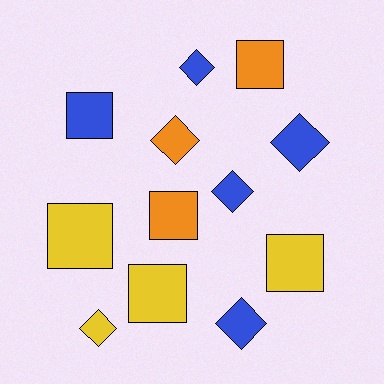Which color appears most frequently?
Blue, with 5 objects.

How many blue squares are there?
There is 1 blue square.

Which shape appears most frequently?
Square, with 6 objects.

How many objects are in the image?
There are 12 objects.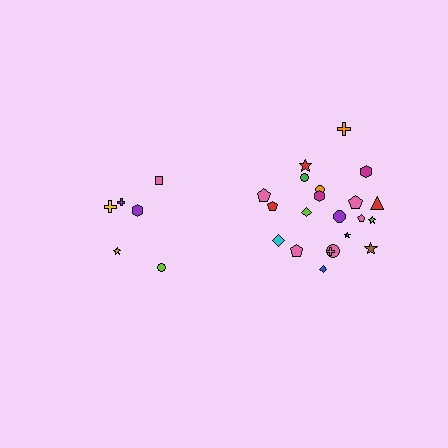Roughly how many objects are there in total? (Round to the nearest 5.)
Roughly 30 objects in total.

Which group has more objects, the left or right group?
The right group.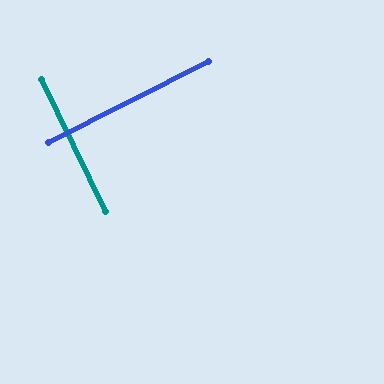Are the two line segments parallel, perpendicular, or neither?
Perpendicular — they meet at approximately 89°.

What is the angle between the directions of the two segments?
Approximately 89 degrees.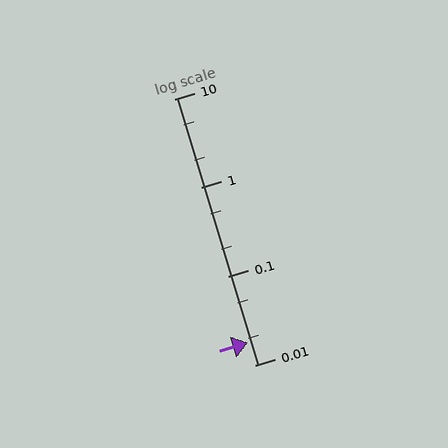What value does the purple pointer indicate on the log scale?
The pointer indicates approximately 0.018.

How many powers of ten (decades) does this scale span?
The scale spans 3 decades, from 0.01 to 10.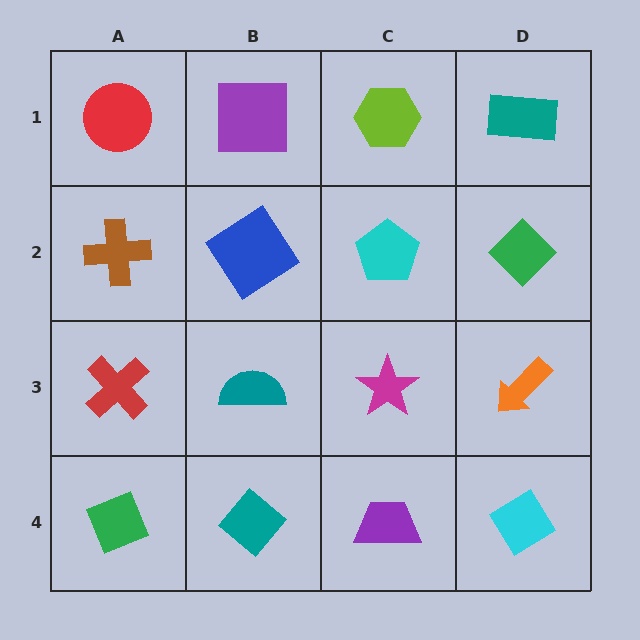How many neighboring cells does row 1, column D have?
2.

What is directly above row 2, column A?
A red circle.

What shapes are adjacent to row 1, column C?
A cyan pentagon (row 2, column C), a purple square (row 1, column B), a teal rectangle (row 1, column D).